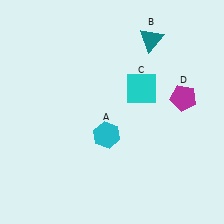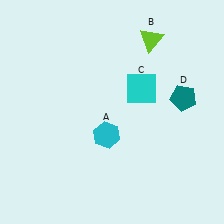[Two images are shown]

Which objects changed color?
B changed from teal to lime. D changed from magenta to teal.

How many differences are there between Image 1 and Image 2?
There are 2 differences between the two images.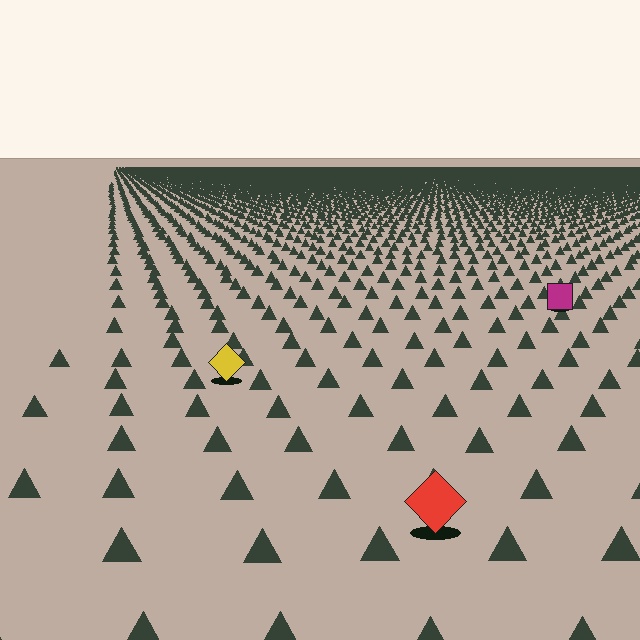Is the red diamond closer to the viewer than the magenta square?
Yes. The red diamond is closer — you can tell from the texture gradient: the ground texture is coarser near it.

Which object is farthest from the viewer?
The magenta square is farthest from the viewer. It appears smaller and the ground texture around it is denser.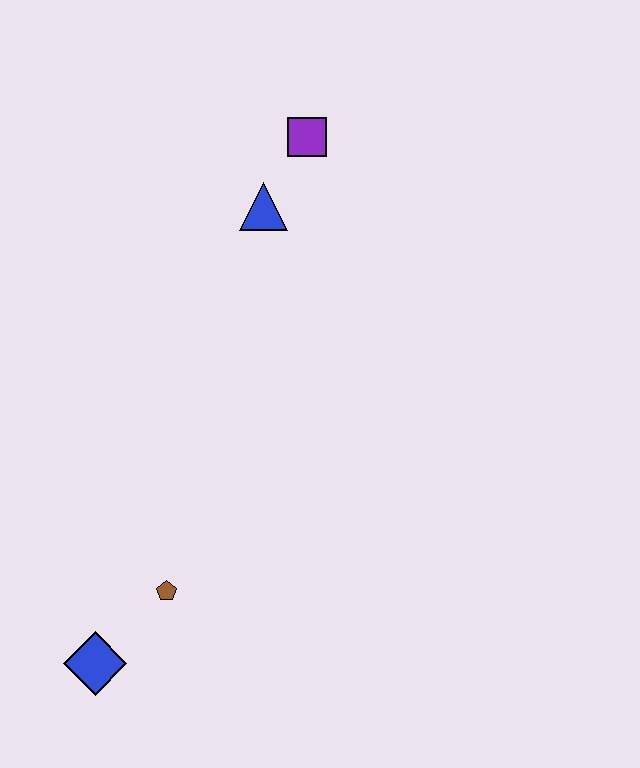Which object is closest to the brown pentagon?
The blue diamond is closest to the brown pentagon.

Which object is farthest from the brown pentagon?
The purple square is farthest from the brown pentagon.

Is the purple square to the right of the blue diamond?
Yes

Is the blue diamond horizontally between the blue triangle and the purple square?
No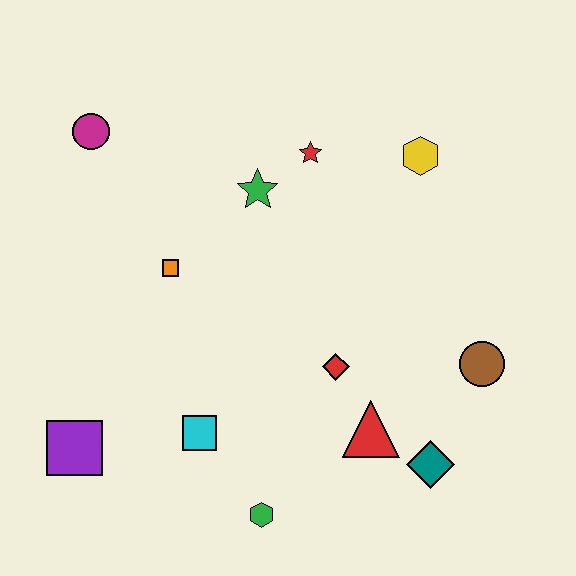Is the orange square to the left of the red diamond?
Yes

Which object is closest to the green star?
The red star is closest to the green star.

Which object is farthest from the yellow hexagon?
The purple square is farthest from the yellow hexagon.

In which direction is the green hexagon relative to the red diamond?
The green hexagon is below the red diamond.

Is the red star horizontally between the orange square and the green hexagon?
No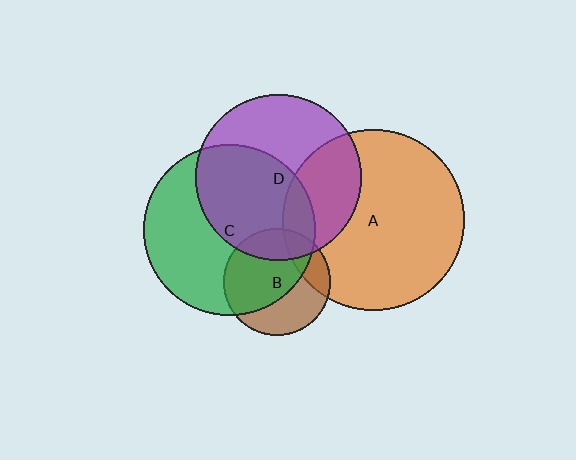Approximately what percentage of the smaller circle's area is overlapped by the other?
Approximately 20%.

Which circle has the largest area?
Circle A (orange).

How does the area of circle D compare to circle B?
Approximately 2.4 times.